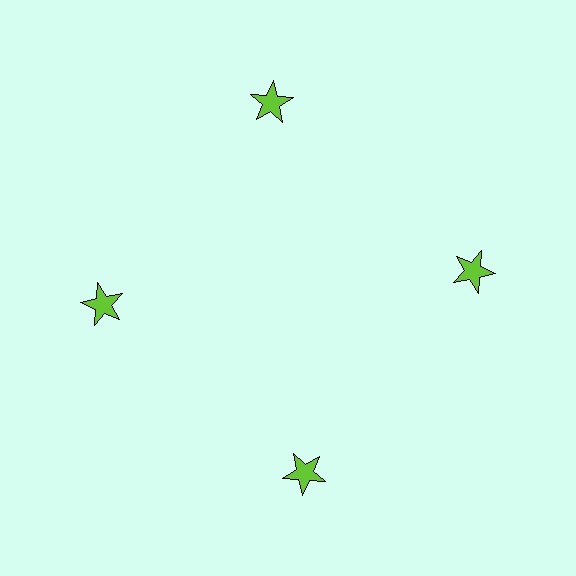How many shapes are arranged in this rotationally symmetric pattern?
There are 4 shapes, arranged in 4 groups of 1.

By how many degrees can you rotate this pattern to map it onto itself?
The pattern maps onto itself every 90 degrees of rotation.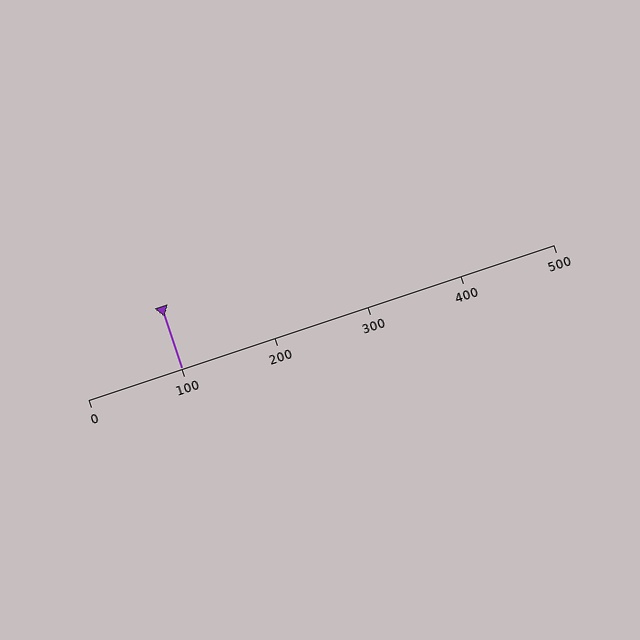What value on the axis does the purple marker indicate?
The marker indicates approximately 100.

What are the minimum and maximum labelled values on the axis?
The axis runs from 0 to 500.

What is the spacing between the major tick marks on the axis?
The major ticks are spaced 100 apart.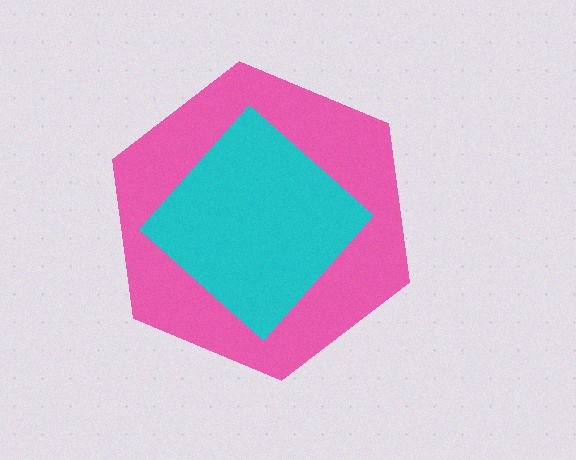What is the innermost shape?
The cyan diamond.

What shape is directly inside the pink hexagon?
The cyan diamond.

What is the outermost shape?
The pink hexagon.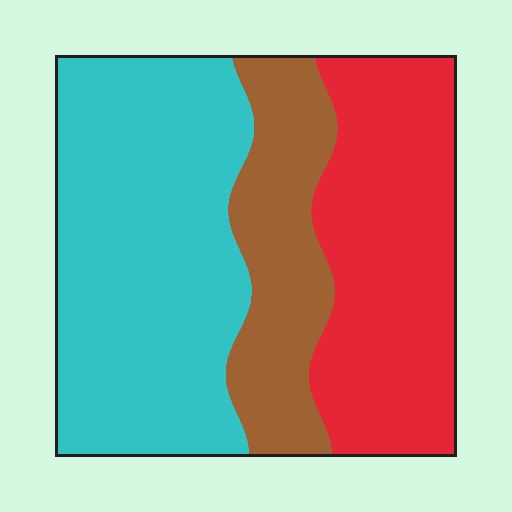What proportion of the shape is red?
Red covers around 35% of the shape.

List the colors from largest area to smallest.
From largest to smallest: cyan, red, brown.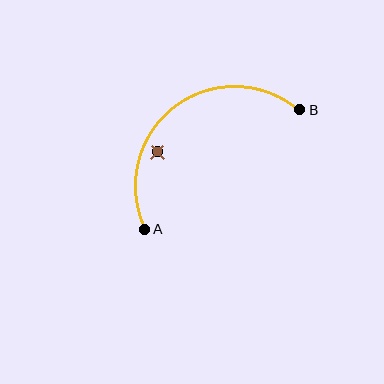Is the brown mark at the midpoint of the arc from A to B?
No — the brown mark does not lie on the arc at all. It sits slightly inside the curve.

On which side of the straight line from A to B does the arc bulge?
The arc bulges above and to the left of the straight line connecting A and B.